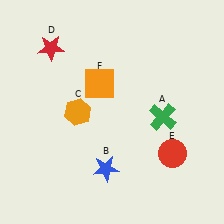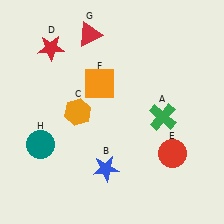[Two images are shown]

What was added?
A red triangle (G), a teal circle (H) were added in Image 2.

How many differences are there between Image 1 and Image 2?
There are 2 differences between the two images.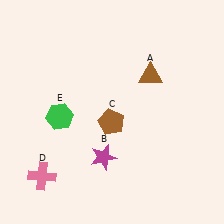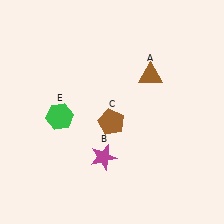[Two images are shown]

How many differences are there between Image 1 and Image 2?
There is 1 difference between the two images.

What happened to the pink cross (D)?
The pink cross (D) was removed in Image 2. It was in the bottom-left area of Image 1.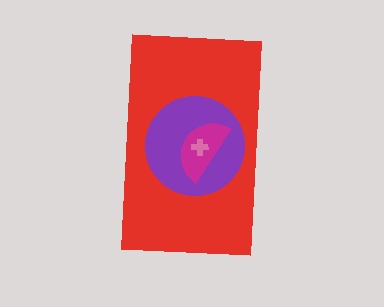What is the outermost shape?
The red rectangle.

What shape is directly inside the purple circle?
The magenta semicircle.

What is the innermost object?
The pink cross.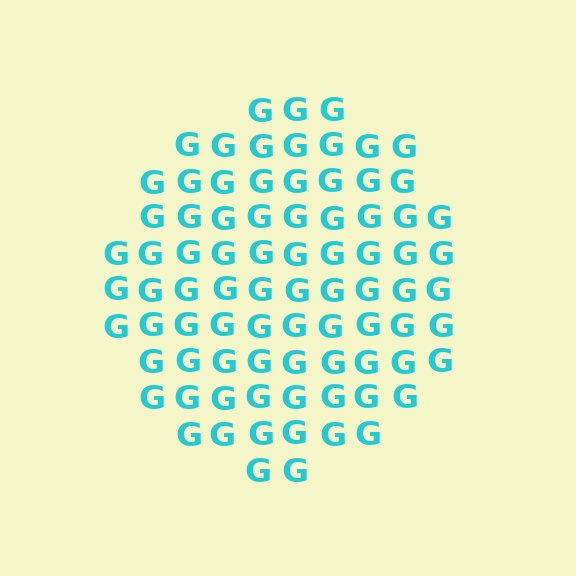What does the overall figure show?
The overall figure shows a circle.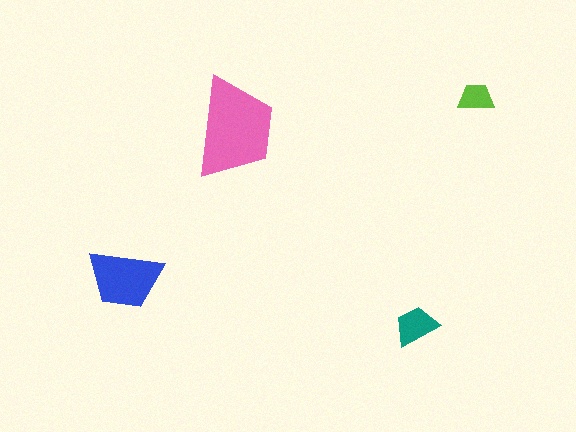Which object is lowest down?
The teal trapezoid is bottommost.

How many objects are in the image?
There are 4 objects in the image.